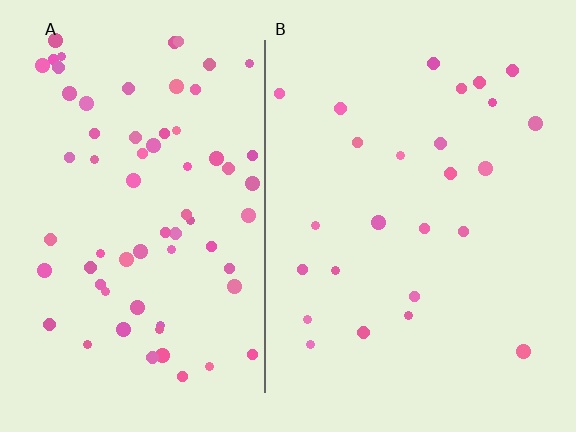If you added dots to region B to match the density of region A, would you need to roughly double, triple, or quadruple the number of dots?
Approximately triple.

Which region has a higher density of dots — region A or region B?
A (the left).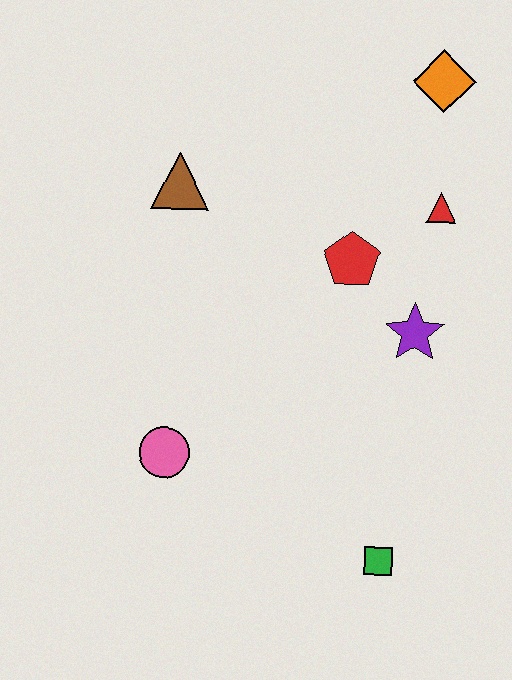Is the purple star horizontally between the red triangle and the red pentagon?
Yes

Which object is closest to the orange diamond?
The red triangle is closest to the orange diamond.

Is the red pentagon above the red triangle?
No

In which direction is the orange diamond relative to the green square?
The orange diamond is above the green square.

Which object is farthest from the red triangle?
The pink circle is farthest from the red triangle.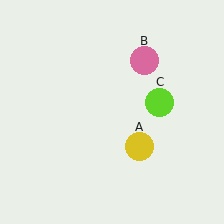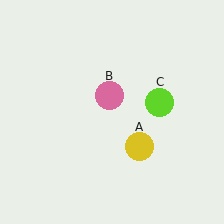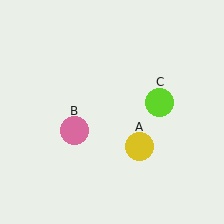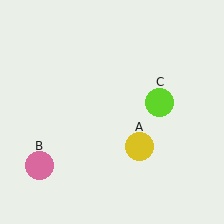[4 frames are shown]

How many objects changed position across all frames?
1 object changed position: pink circle (object B).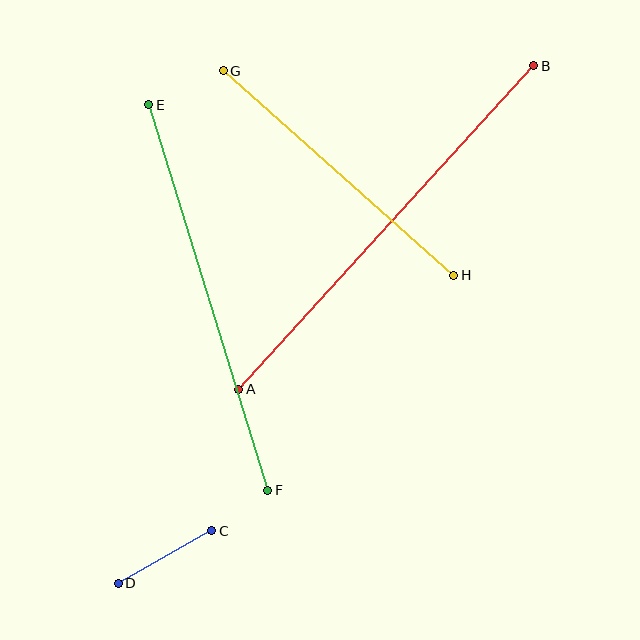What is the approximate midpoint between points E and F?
The midpoint is at approximately (208, 298) pixels.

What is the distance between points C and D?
The distance is approximately 107 pixels.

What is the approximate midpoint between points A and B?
The midpoint is at approximately (386, 227) pixels.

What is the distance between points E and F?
The distance is approximately 404 pixels.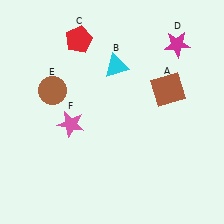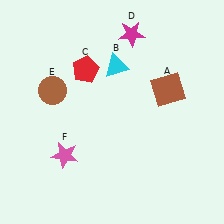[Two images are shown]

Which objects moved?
The objects that moved are: the red pentagon (C), the magenta star (D), the pink star (F).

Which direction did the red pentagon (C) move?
The red pentagon (C) moved down.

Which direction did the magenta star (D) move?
The magenta star (D) moved left.